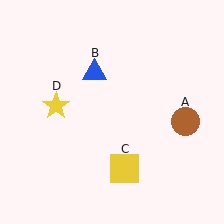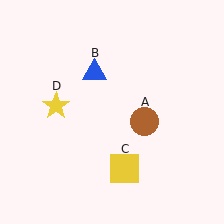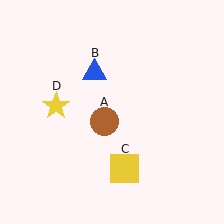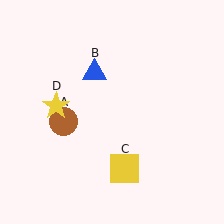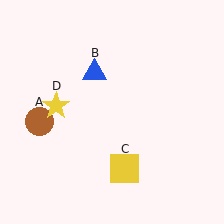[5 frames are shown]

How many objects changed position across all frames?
1 object changed position: brown circle (object A).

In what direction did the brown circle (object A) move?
The brown circle (object A) moved left.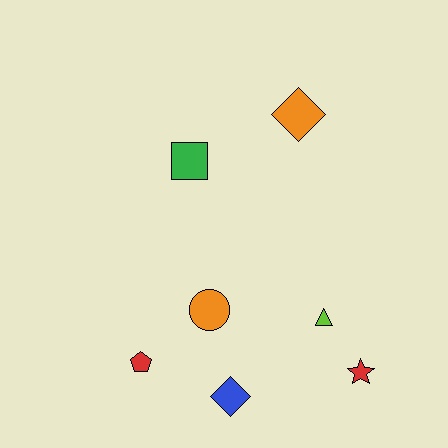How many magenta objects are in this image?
There are no magenta objects.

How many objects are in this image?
There are 7 objects.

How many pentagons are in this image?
There is 1 pentagon.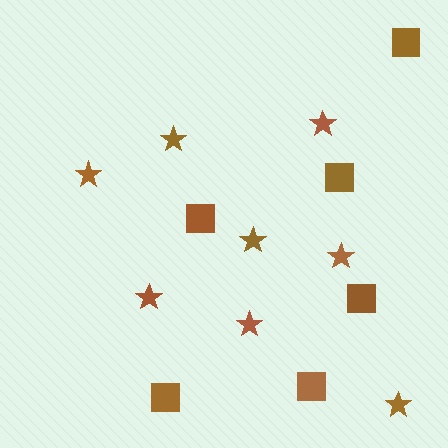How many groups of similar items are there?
There are 2 groups: one group of squares (6) and one group of stars (8).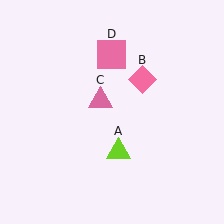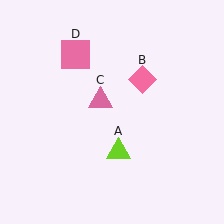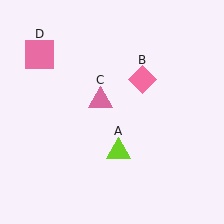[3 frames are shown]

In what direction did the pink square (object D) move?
The pink square (object D) moved left.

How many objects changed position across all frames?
1 object changed position: pink square (object D).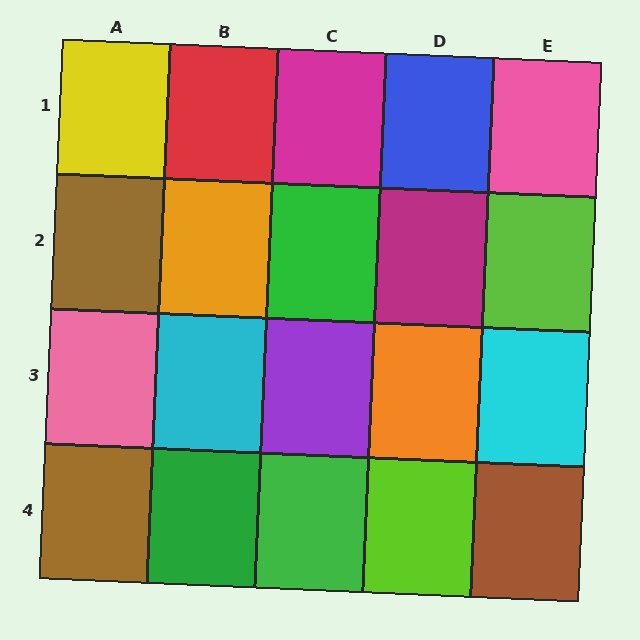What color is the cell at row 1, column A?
Yellow.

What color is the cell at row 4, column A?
Brown.